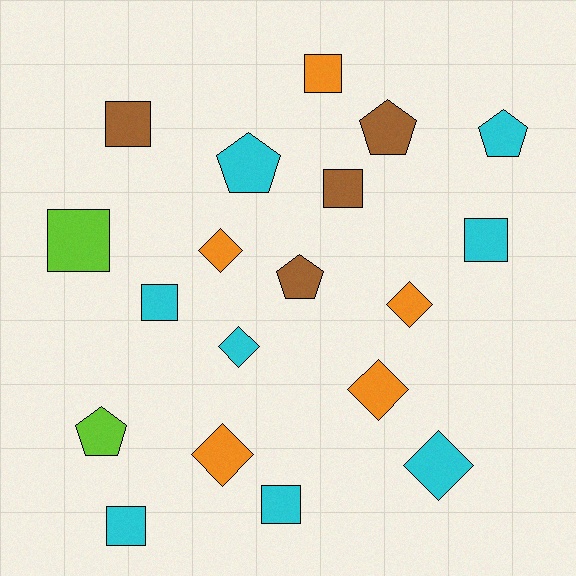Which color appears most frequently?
Cyan, with 8 objects.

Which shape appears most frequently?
Square, with 8 objects.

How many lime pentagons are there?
There is 1 lime pentagon.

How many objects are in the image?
There are 19 objects.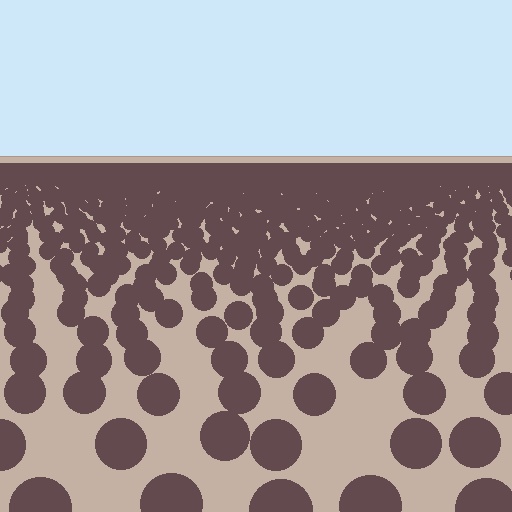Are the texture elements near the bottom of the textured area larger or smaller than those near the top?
Larger. Near the bottom, elements are closer to the viewer and appear at a bigger on-screen size.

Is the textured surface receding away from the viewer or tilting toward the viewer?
The surface is receding away from the viewer. Texture elements get smaller and denser toward the top.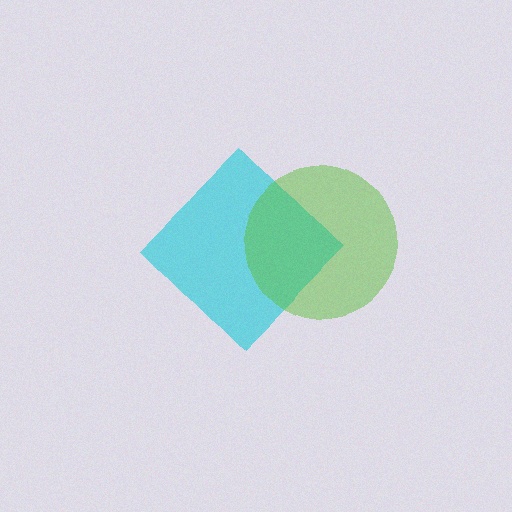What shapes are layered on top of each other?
The layered shapes are: a cyan diamond, a lime circle.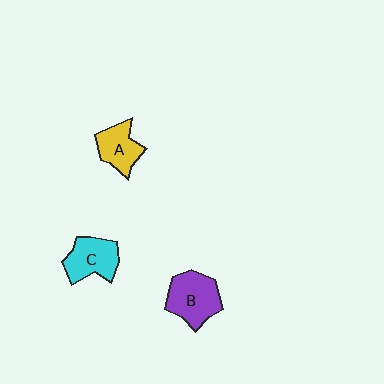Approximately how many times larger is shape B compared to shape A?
Approximately 1.4 times.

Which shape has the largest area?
Shape B (purple).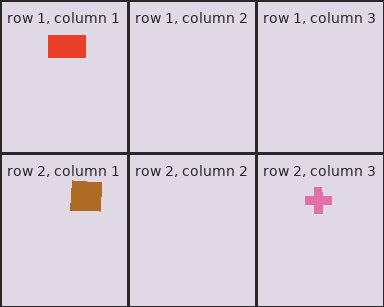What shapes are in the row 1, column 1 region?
The red rectangle.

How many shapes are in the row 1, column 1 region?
1.